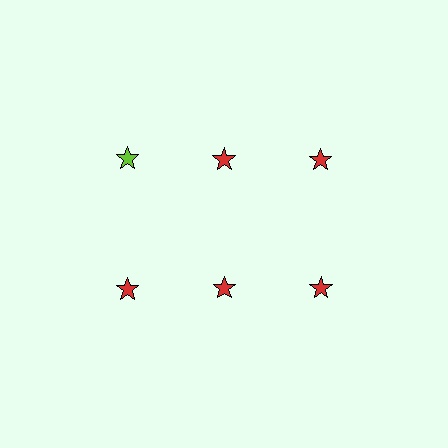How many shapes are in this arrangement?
There are 6 shapes arranged in a grid pattern.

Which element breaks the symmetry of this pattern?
The lime star in the top row, leftmost column breaks the symmetry. All other shapes are red stars.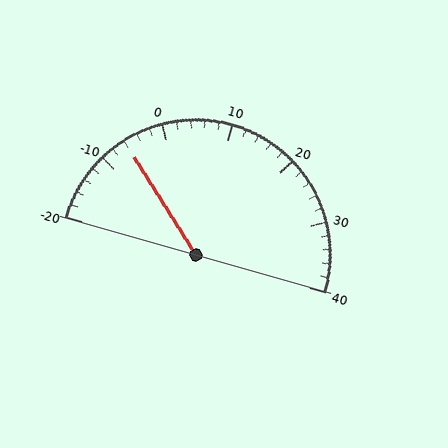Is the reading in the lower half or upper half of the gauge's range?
The reading is in the lower half of the range (-20 to 40).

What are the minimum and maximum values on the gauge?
The gauge ranges from -20 to 40.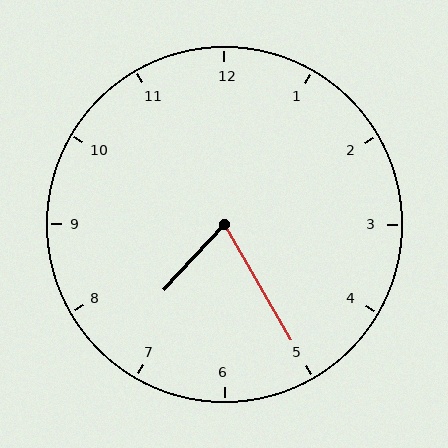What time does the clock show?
7:25.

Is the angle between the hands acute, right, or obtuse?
It is acute.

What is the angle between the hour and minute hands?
Approximately 72 degrees.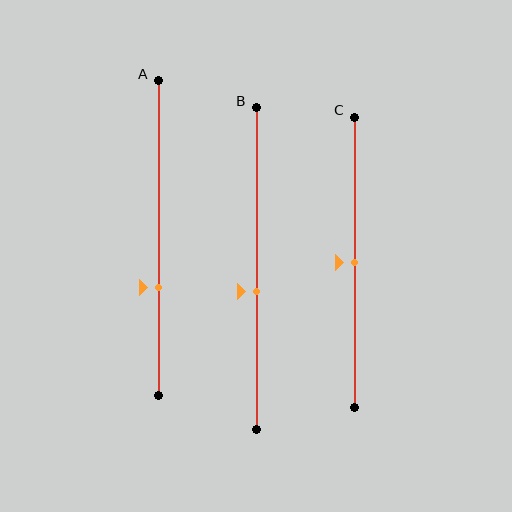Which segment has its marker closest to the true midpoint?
Segment C has its marker closest to the true midpoint.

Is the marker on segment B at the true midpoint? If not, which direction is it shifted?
No, the marker on segment B is shifted downward by about 7% of the segment length.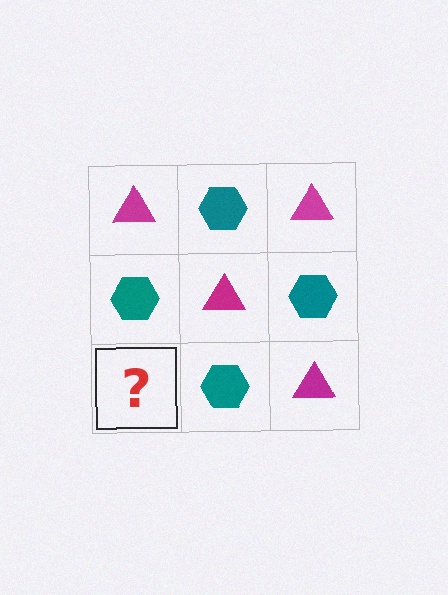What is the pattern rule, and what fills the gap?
The rule is that it alternates magenta triangle and teal hexagon in a checkerboard pattern. The gap should be filled with a magenta triangle.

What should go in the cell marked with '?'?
The missing cell should contain a magenta triangle.